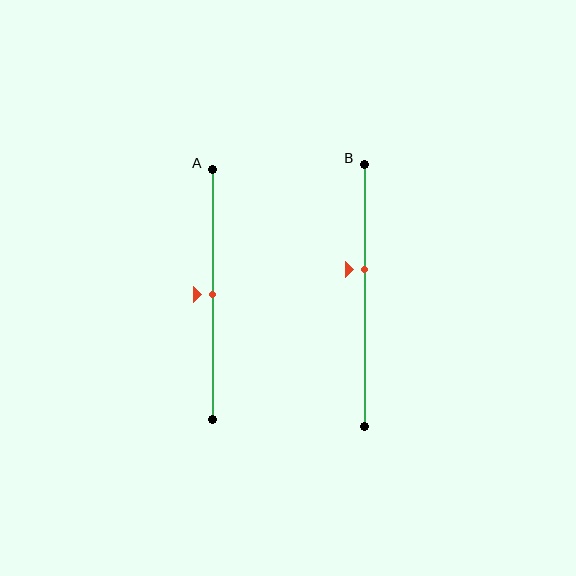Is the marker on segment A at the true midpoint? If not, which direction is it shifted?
Yes, the marker on segment A is at the true midpoint.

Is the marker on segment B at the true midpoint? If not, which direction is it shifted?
No, the marker on segment B is shifted upward by about 10% of the segment length.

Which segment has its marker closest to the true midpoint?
Segment A has its marker closest to the true midpoint.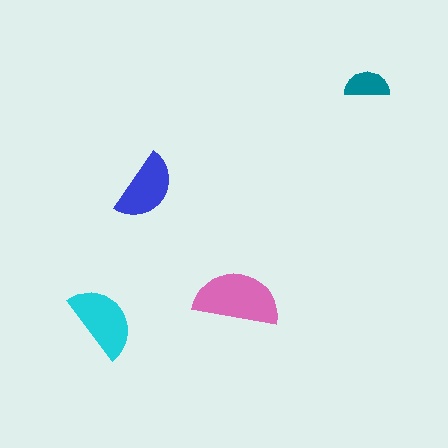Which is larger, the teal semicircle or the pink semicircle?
The pink one.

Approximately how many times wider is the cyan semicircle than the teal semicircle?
About 1.5 times wider.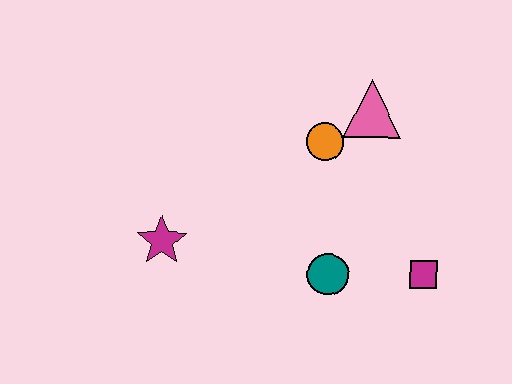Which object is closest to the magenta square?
The teal circle is closest to the magenta square.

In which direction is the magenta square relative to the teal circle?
The magenta square is to the right of the teal circle.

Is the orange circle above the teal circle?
Yes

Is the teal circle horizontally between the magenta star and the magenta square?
Yes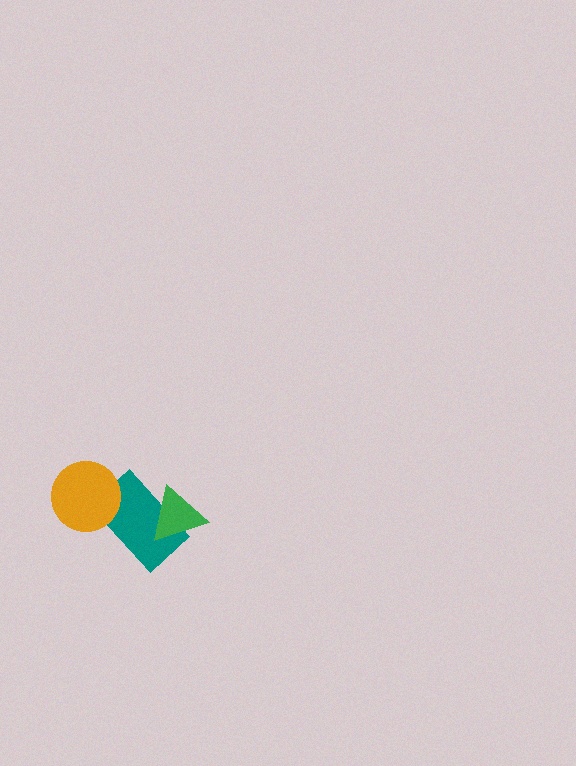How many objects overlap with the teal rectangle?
2 objects overlap with the teal rectangle.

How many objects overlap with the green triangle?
1 object overlaps with the green triangle.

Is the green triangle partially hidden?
No, no other shape covers it.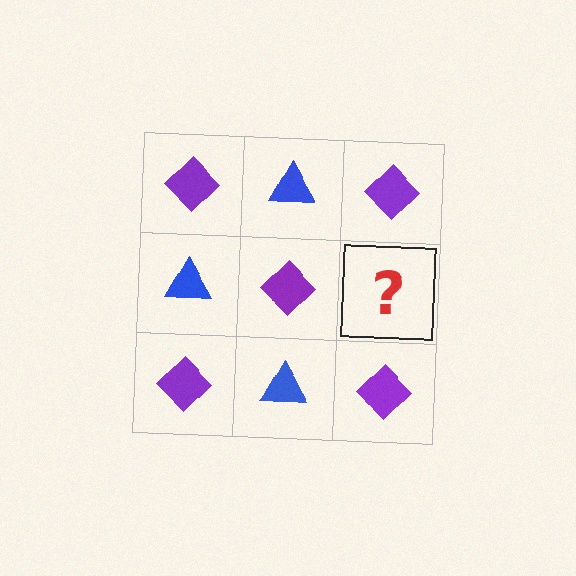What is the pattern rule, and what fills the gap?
The rule is that it alternates purple diamond and blue triangle in a checkerboard pattern. The gap should be filled with a blue triangle.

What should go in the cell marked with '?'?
The missing cell should contain a blue triangle.